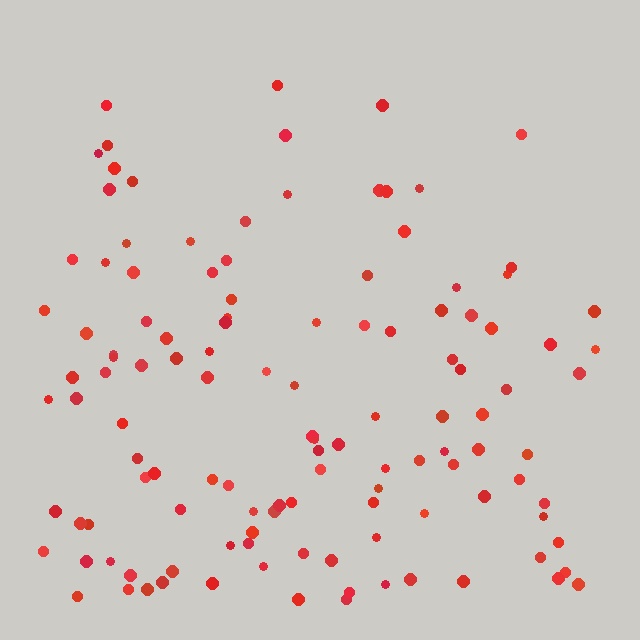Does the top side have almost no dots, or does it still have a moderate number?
Still a moderate number, just noticeably fewer than the bottom.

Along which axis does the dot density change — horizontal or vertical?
Vertical.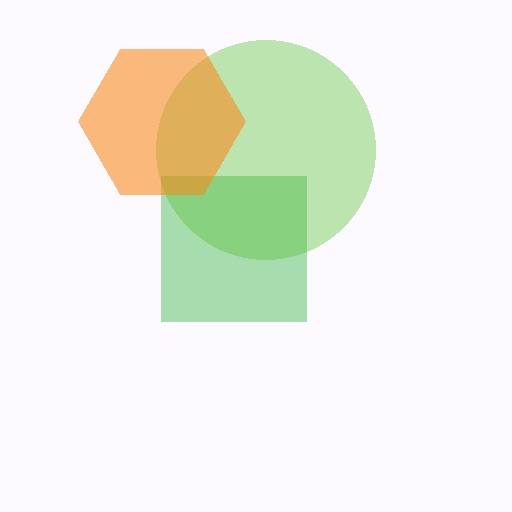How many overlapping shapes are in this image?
There are 3 overlapping shapes in the image.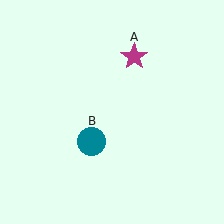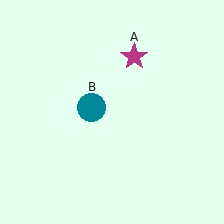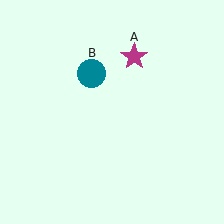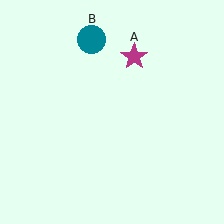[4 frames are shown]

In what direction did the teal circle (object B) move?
The teal circle (object B) moved up.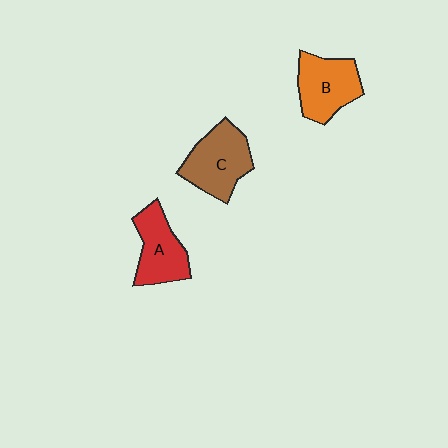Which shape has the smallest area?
Shape A (red).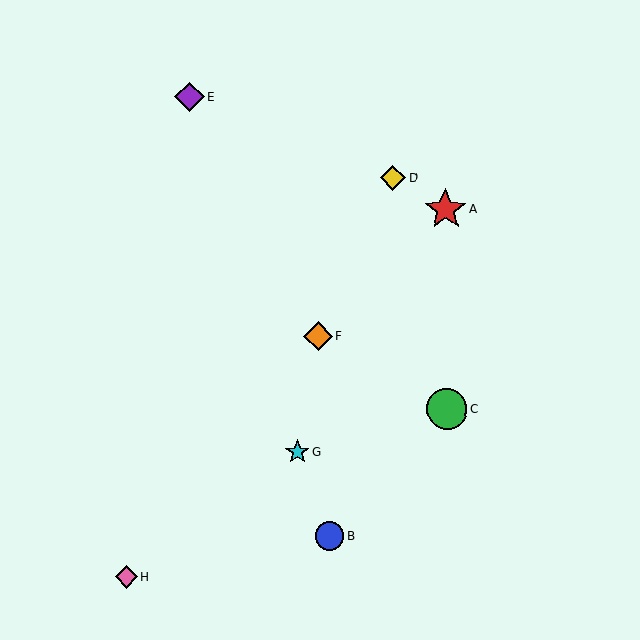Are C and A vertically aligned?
Yes, both are at x≈447.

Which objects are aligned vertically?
Objects A, C are aligned vertically.